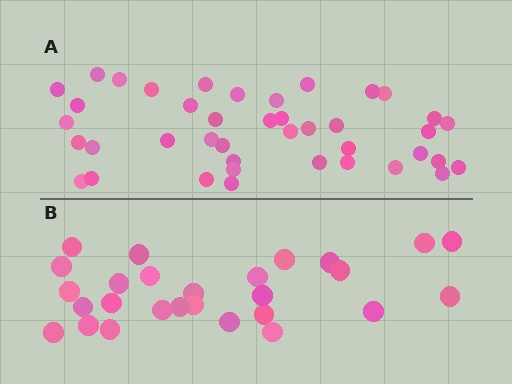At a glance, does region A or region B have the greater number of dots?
Region A (the top region) has more dots.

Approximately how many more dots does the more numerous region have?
Region A has approximately 15 more dots than region B.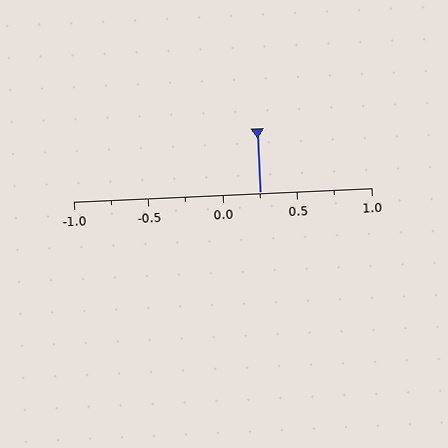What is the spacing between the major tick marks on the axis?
The major ticks are spaced 0.5 apart.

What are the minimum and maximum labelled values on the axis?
The axis runs from -1.0 to 1.0.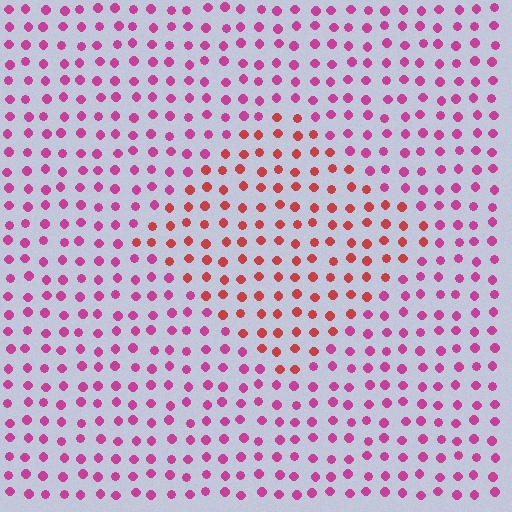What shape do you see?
I see a diamond.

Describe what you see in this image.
The image is filled with small magenta elements in a uniform arrangement. A diamond-shaped region is visible where the elements are tinted to a slightly different hue, forming a subtle color boundary.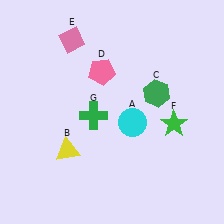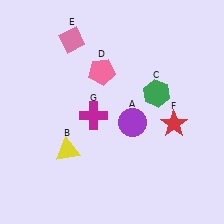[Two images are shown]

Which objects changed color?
A changed from cyan to purple. F changed from green to red. G changed from green to magenta.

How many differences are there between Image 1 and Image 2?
There are 3 differences between the two images.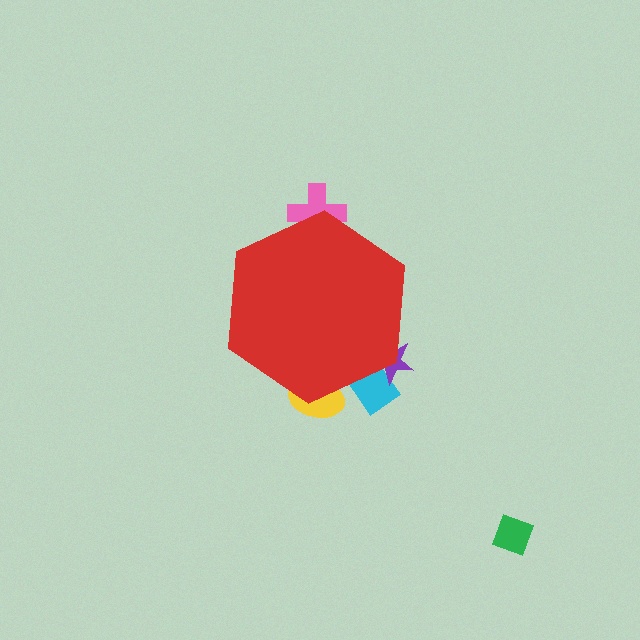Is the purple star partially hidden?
Yes, the purple star is partially hidden behind the red hexagon.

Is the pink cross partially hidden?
Yes, the pink cross is partially hidden behind the red hexagon.